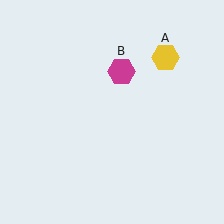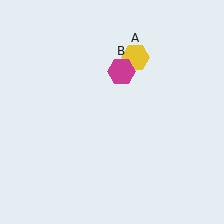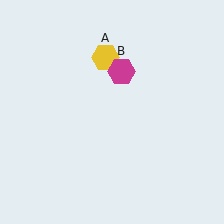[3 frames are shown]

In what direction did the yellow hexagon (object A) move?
The yellow hexagon (object A) moved left.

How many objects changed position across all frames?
1 object changed position: yellow hexagon (object A).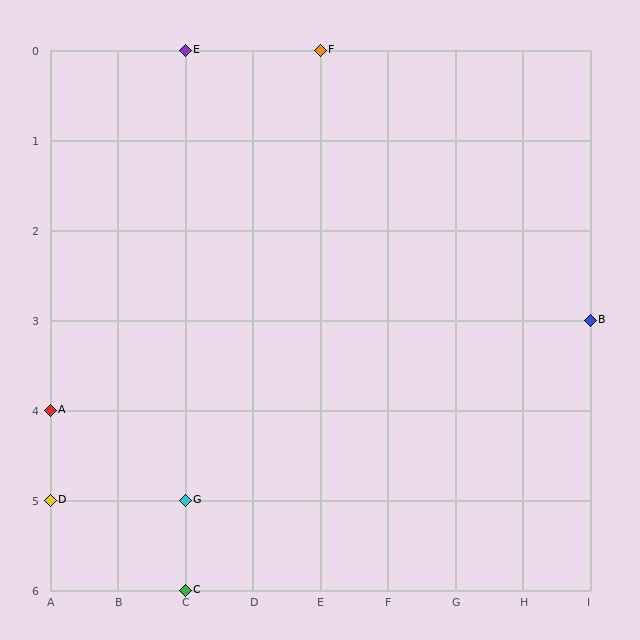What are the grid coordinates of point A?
Point A is at grid coordinates (A, 4).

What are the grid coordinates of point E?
Point E is at grid coordinates (C, 0).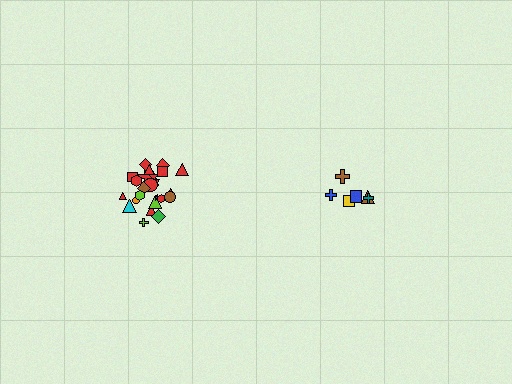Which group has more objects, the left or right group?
The left group.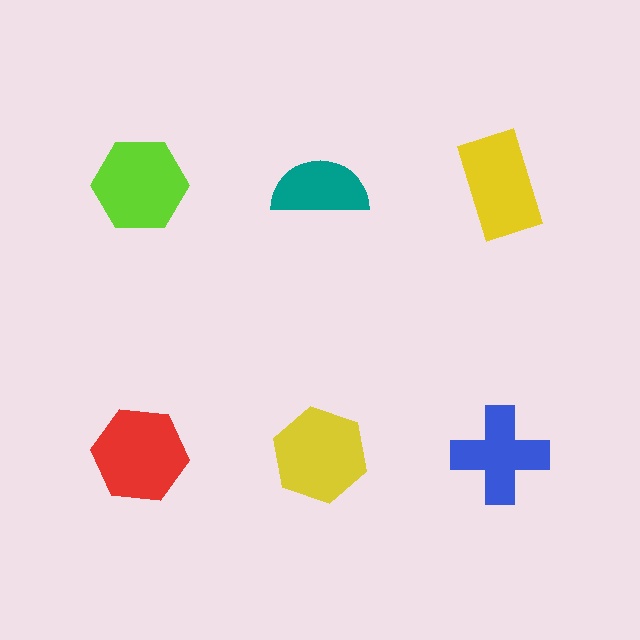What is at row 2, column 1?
A red hexagon.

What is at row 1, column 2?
A teal semicircle.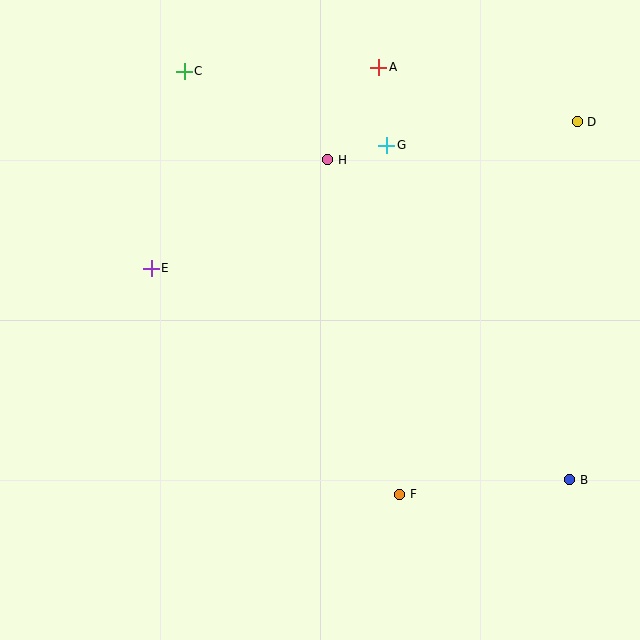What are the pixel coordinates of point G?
Point G is at (386, 145).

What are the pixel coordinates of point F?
Point F is at (400, 494).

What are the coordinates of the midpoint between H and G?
The midpoint between H and G is at (357, 153).